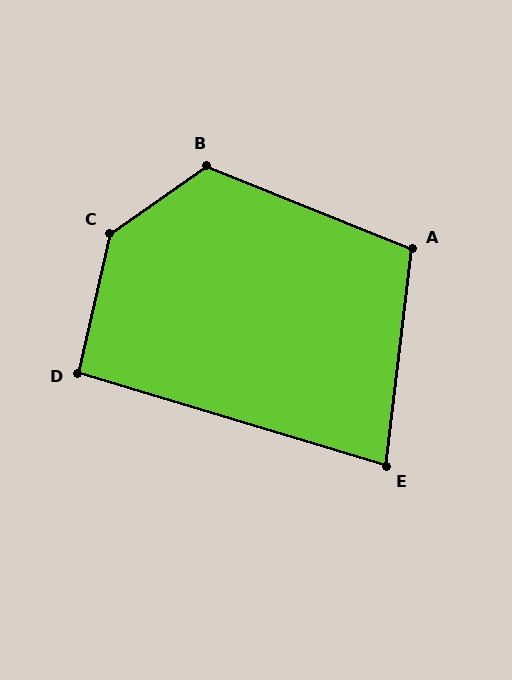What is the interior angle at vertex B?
Approximately 123 degrees (obtuse).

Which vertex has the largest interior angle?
C, at approximately 138 degrees.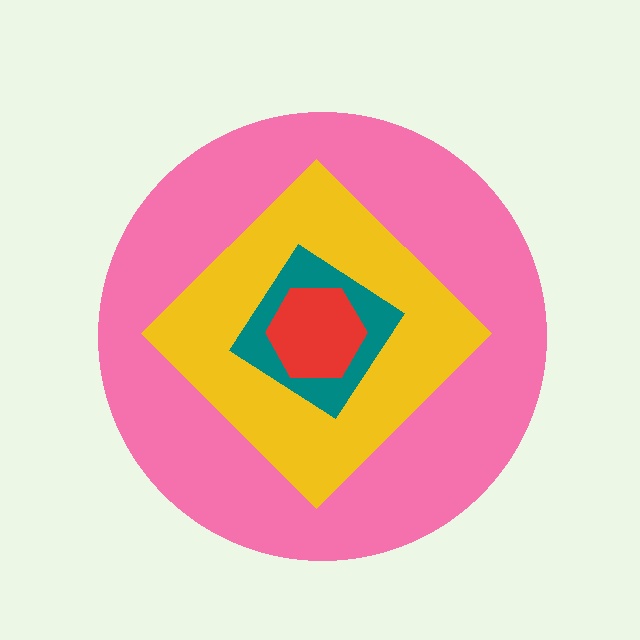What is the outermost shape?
The pink circle.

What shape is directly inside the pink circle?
The yellow diamond.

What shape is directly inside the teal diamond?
The red hexagon.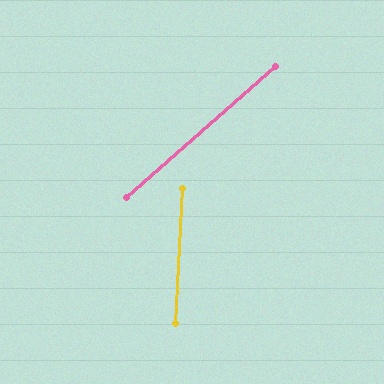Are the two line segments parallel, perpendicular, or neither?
Neither parallel nor perpendicular — they differ by about 45°.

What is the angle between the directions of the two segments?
Approximately 45 degrees.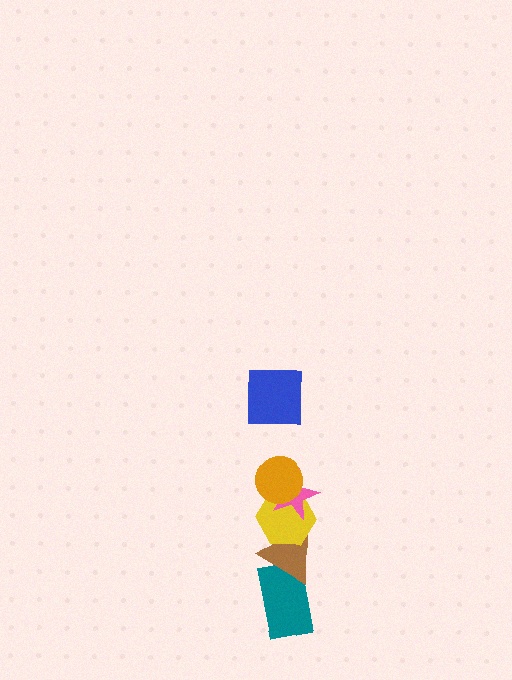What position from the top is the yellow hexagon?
The yellow hexagon is 4th from the top.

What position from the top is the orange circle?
The orange circle is 2nd from the top.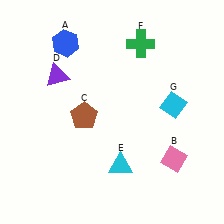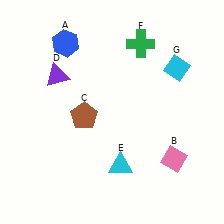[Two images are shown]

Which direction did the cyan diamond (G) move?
The cyan diamond (G) moved up.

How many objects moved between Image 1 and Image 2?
1 object moved between the two images.